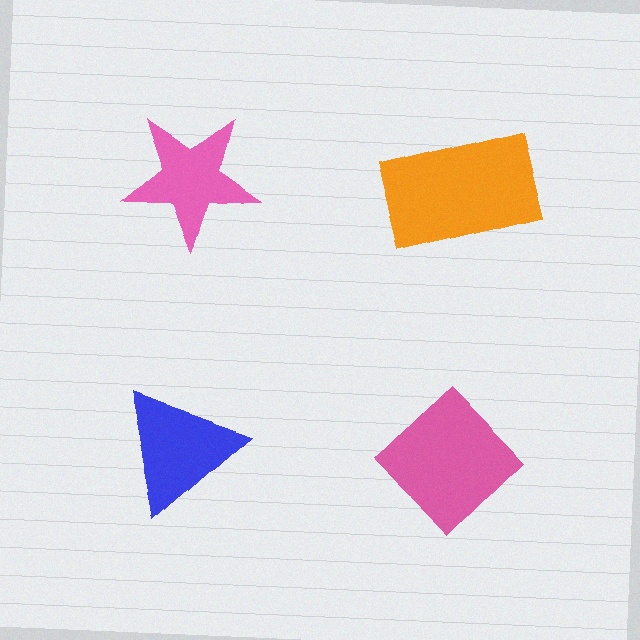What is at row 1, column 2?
An orange rectangle.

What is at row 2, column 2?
A pink diamond.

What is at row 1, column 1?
A pink star.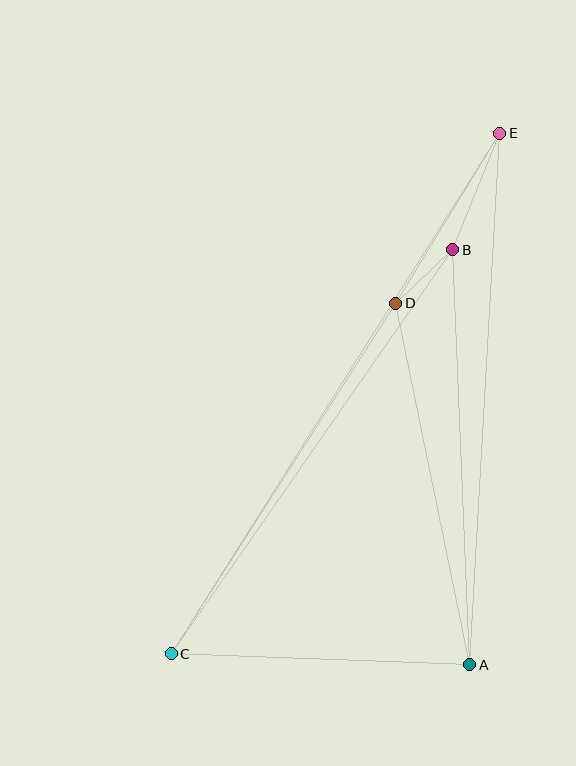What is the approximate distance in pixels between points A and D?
The distance between A and D is approximately 369 pixels.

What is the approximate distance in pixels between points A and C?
The distance between A and C is approximately 299 pixels.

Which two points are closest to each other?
Points B and D are closest to each other.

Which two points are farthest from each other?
Points C and E are farthest from each other.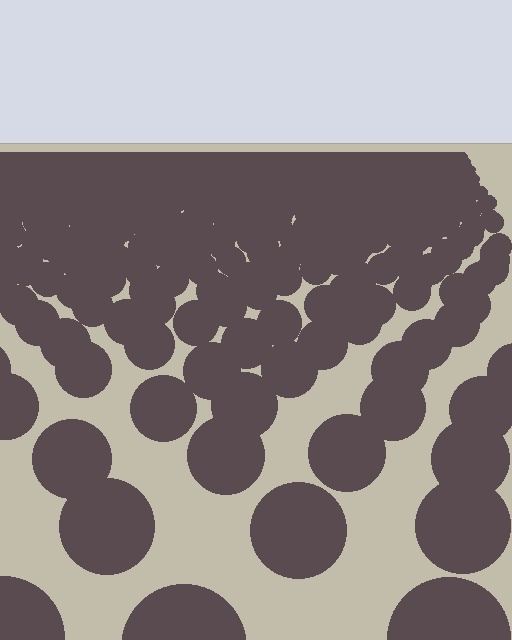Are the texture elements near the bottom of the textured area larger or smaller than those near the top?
Larger. Near the bottom, elements are closer to the viewer and appear at a bigger on-screen size.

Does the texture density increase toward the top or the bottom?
Density increases toward the top.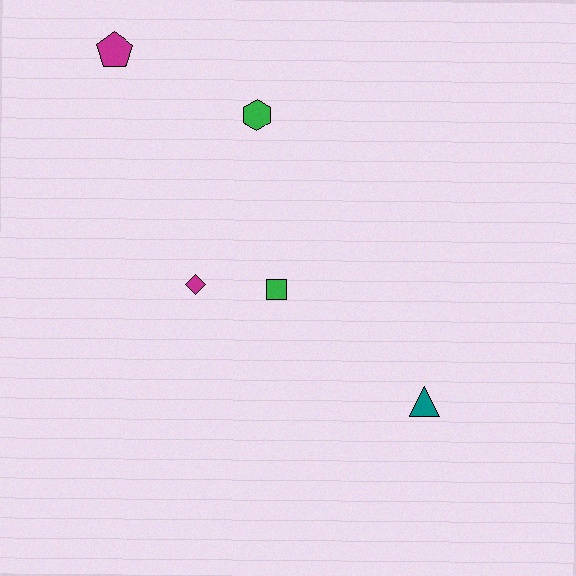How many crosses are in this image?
There are no crosses.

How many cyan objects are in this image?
There are no cyan objects.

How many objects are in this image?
There are 5 objects.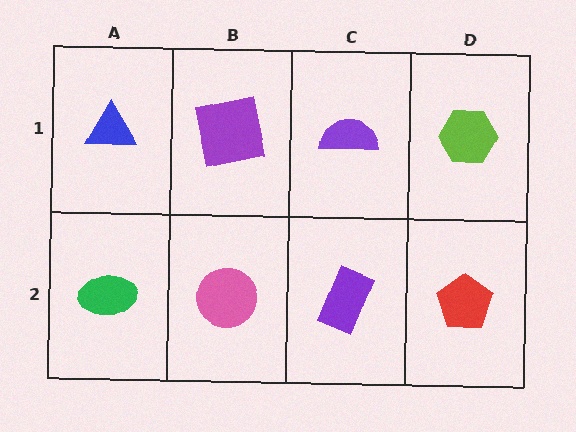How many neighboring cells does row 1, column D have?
2.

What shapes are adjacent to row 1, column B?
A pink circle (row 2, column B), a blue triangle (row 1, column A), a purple semicircle (row 1, column C).